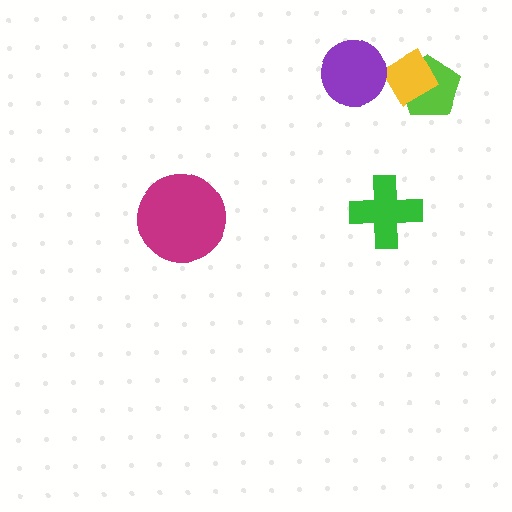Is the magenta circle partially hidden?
No, no other shape covers it.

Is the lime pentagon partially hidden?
Yes, it is partially covered by another shape.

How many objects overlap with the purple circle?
0 objects overlap with the purple circle.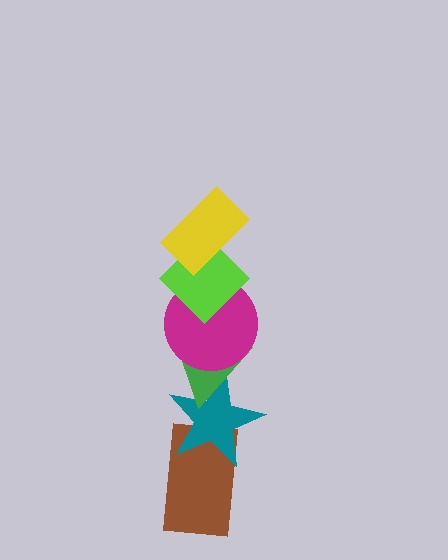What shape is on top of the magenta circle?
The lime diamond is on top of the magenta circle.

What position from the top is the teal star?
The teal star is 5th from the top.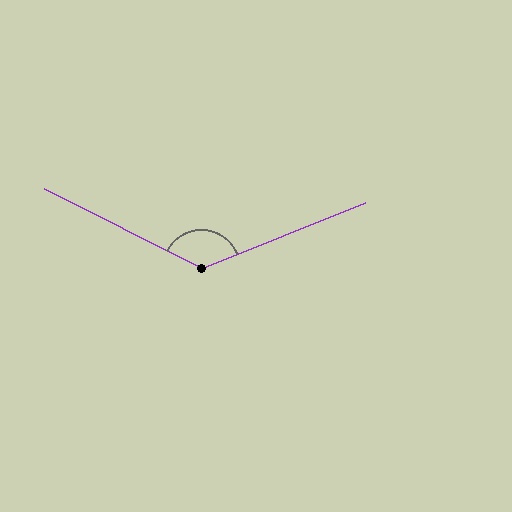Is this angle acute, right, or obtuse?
It is obtuse.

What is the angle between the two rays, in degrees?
Approximately 131 degrees.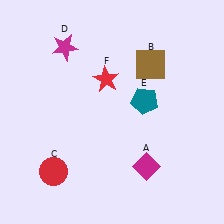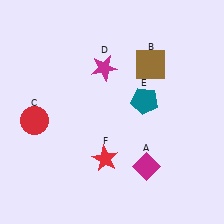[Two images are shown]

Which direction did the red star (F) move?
The red star (F) moved down.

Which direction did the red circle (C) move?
The red circle (C) moved up.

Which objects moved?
The objects that moved are: the red circle (C), the magenta star (D), the red star (F).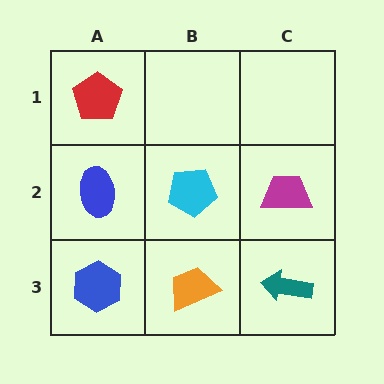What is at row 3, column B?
An orange trapezoid.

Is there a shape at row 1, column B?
No, that cell is empty.